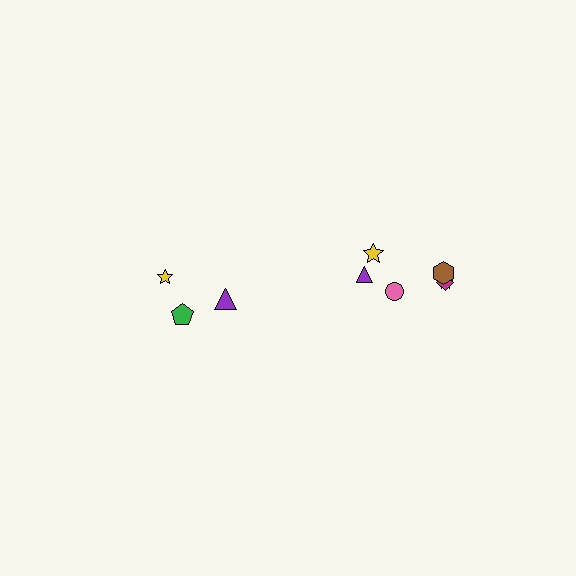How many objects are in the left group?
There are 3 objects.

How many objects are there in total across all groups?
There are 9 objects.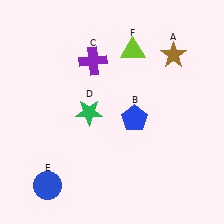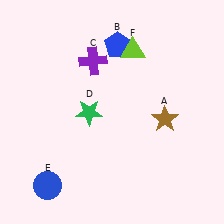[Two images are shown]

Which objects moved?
The objects that moved are: the brown star (A), the blue pentagon (B).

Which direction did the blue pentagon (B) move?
The blue pentagon (B) moved up.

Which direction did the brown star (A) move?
The brown star (A) moved down.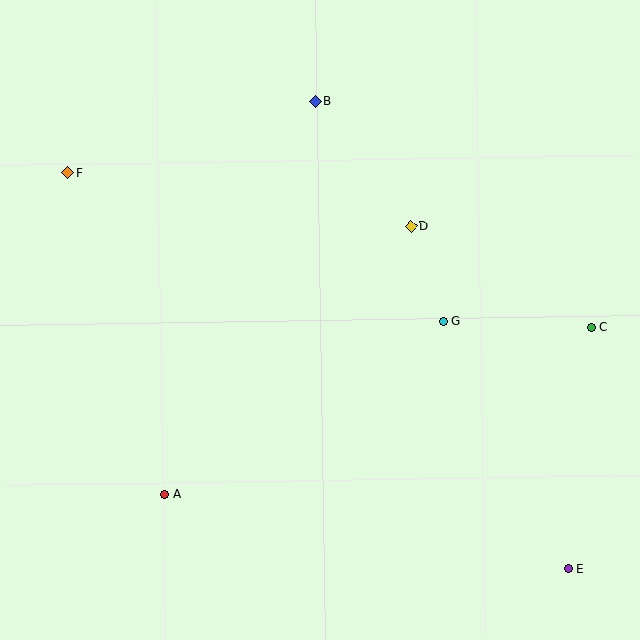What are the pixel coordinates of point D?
Point D is at (411, 227).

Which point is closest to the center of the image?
Point G at (443, 322) is closest to the center.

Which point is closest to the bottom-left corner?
Point A is closest to the bottom-left corner.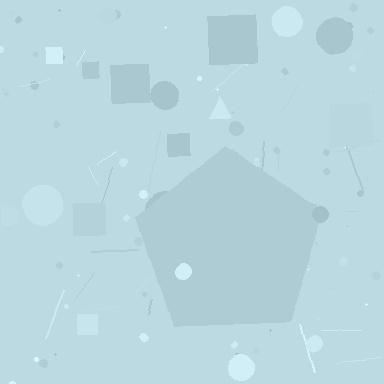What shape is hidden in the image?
A pentagon is hidden in the image.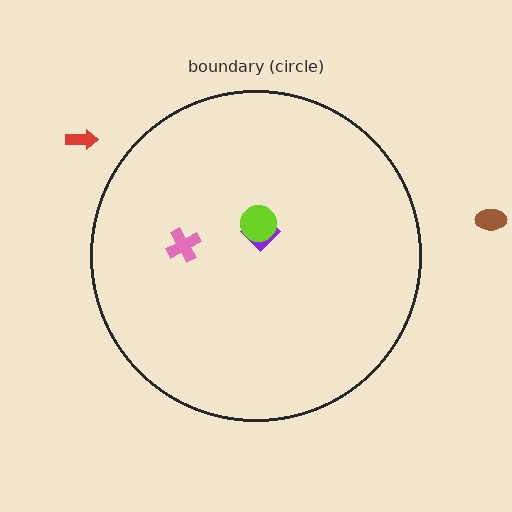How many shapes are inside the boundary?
3 inside, 2 outside.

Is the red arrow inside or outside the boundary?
Outside.